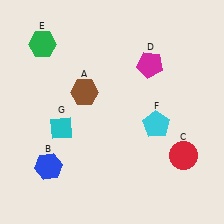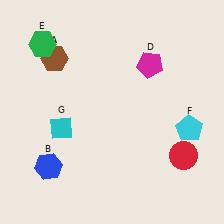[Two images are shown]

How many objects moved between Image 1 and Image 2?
2 objects moved between the two images.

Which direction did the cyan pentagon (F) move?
The cyan pentagon (F) moved right.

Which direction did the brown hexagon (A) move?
The brown hexagon (A) moved up.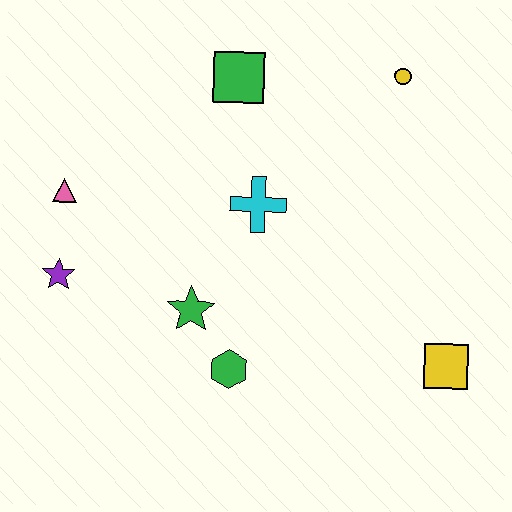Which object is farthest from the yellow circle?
The purple star is farthest from the yellow circle.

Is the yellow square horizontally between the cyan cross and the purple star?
No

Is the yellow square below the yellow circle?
Yes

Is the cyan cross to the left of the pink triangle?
No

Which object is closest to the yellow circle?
The green square is closest to the yellow circle.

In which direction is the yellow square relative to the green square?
The yellow square is below the green square.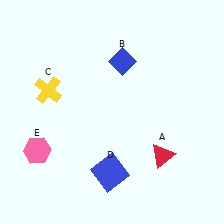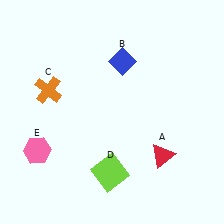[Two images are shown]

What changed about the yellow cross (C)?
In Image 1, C is yellow. In Image 2, it changed to orange.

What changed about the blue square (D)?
In Image 1, D is blue. In Image 2, it changed to lime.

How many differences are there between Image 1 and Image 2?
There are 2 differences between the two images.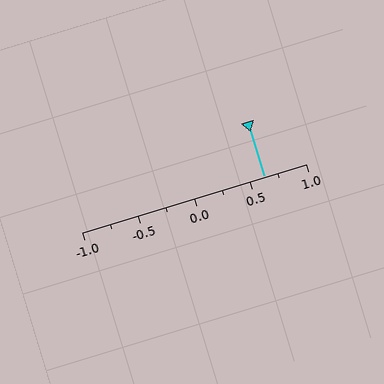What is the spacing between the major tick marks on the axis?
The major ticks are spaced 0.5 apart.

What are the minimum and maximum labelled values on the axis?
The axis runs from -1.0 to 1.0.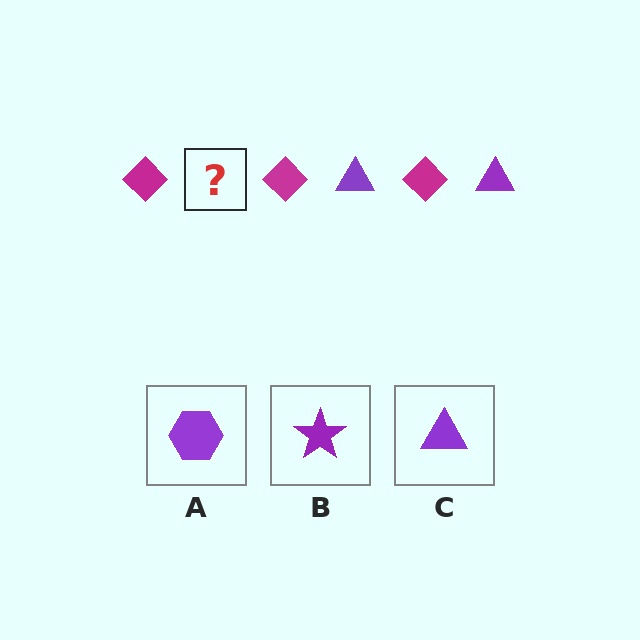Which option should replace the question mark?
Option C.